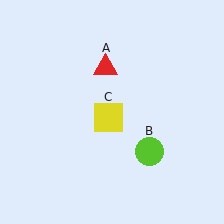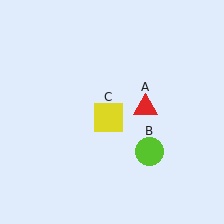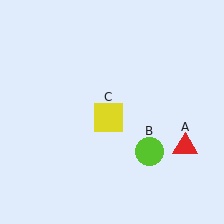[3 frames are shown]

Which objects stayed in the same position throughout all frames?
Lime circle (object B) and yellow square (object C) remained stationary.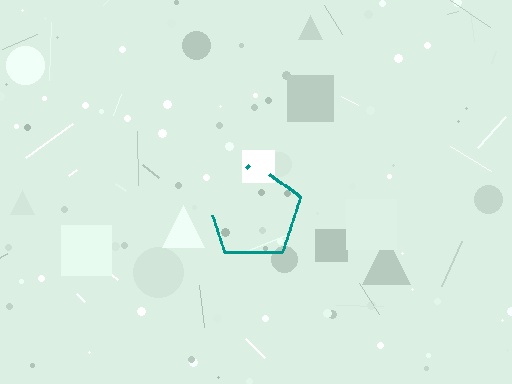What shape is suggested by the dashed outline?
The dashed outline suggests a pentagon.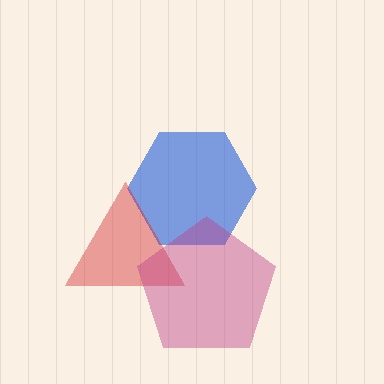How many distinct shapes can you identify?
There are 3 distinct shapes: a blue hexagon, a red triangle, a magenta pentagon.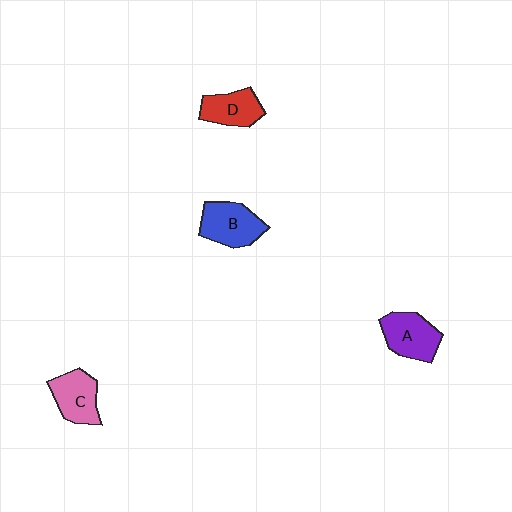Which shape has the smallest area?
Shape D (red).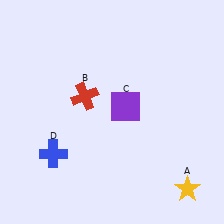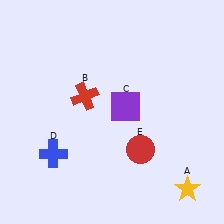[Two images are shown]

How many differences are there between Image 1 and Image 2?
There is 1 difference between the two images.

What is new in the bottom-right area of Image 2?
A red circle (E) was added in the bottom-right area of Image 2.